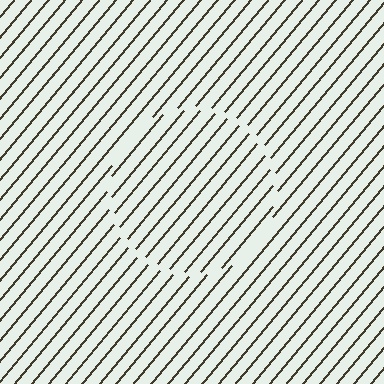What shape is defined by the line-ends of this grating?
An illusory circle. The interior of the shape contains the same grating, shifted by half a period — the contour is defined by the phase discontinuity where line-ends from the inner and outer gratings abut.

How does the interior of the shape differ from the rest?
The interior of the shape contains the same grating, shifted by half a period — the contour is defined by the phase discontinuity where line-ends from the inner and outer gratings abut.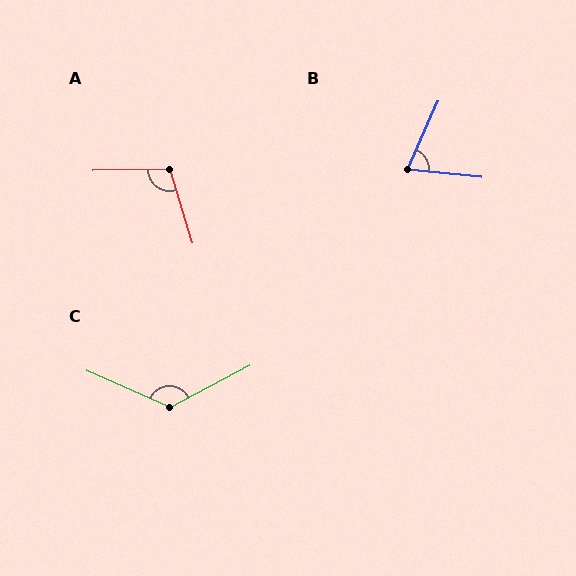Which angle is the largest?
C, at approximately 129 degrees.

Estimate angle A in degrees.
Approximately 106 degrees.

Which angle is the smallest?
B, at approximately 72 degrees.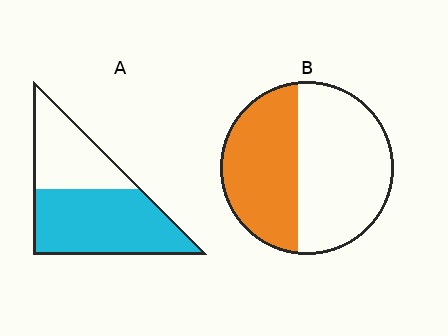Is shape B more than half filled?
No.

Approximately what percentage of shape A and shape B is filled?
A is approximately 60% and B is approximately 45%.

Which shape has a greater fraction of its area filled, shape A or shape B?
Shape A.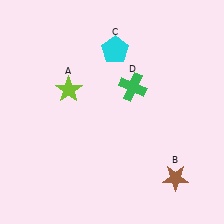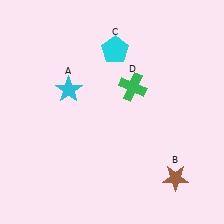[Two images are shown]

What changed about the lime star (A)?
In Image 1, A is lime. In Image 2, it changed to cyan.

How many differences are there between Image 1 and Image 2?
There is 1 difference between the two images.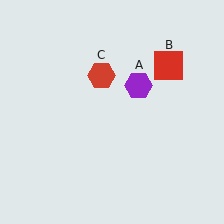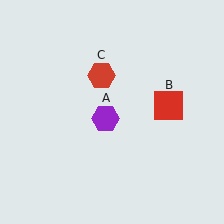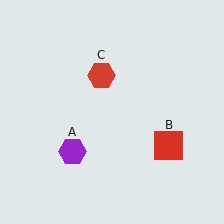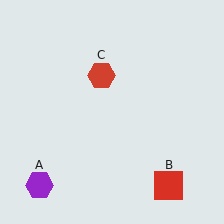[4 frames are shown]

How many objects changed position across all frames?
2 objects changed position: purple hexagon (object A), red square (object B).